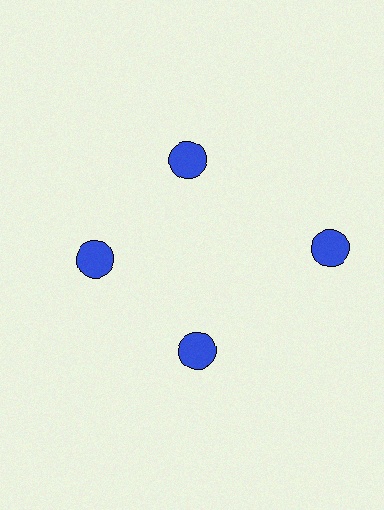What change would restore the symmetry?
The symmetry would be restored by moving it inward, back onto the ring so that all 4 circles sit at equal angles and equal distance from the center.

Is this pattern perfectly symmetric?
No. The 4 blue circles are arranged in a ring, but one element near the 3 o'clock position is pushed outward from the center, breaking the 4-fold rotational symmetry.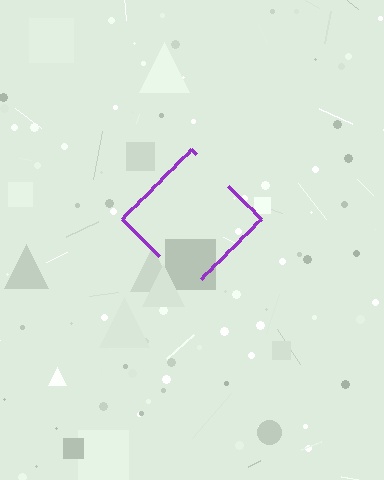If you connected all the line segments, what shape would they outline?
They would outline a diamond.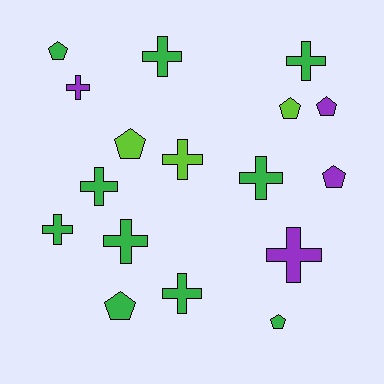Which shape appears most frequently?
Cross, with 10 objects.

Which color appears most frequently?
Green, with 10 objects.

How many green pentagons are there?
There are 3 green pentagons.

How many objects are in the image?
There are 17 objects.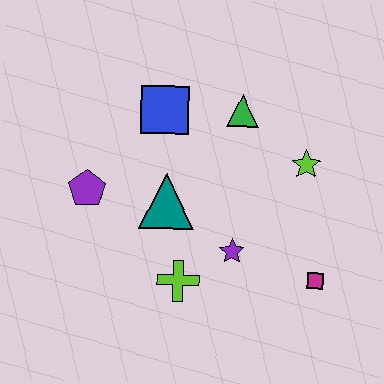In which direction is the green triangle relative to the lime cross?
The green triangle is above the lime cross.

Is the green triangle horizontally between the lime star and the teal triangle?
Yes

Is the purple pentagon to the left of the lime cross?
Yes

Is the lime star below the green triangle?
Yes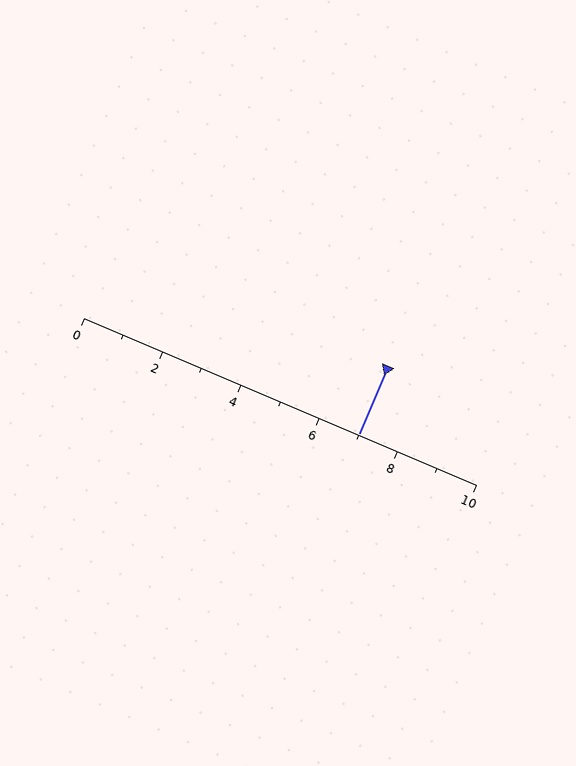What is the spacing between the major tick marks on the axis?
The major ticks are spaced 2 apart.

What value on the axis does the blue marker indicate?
The marker indicates approximately 7.